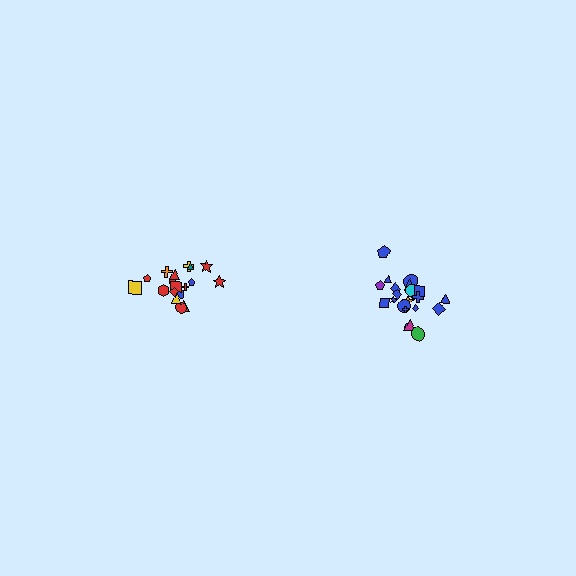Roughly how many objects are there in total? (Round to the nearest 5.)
Roughly 40 objects in total.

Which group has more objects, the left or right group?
The right group.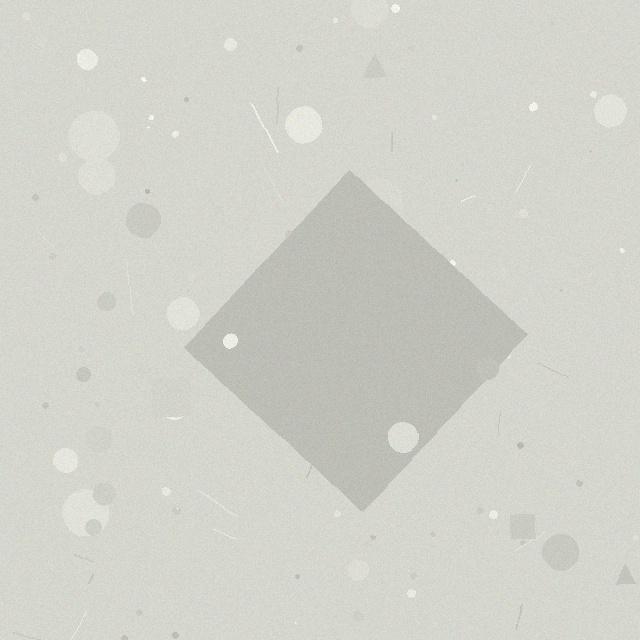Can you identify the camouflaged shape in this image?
The camouflaged shape is a diamond.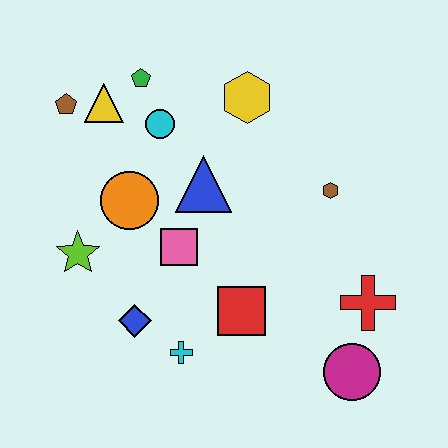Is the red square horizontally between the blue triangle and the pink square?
No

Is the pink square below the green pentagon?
Yes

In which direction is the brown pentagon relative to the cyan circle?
The brown pentagon is to the left of the cyan circle.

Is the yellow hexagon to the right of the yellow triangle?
Yes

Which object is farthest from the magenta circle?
The brown pentagon is farthest from the magenta circle.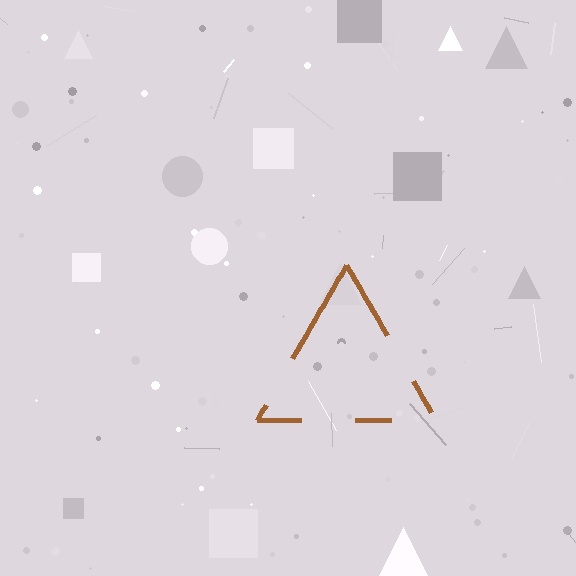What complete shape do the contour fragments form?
The contour fragments form a triangle.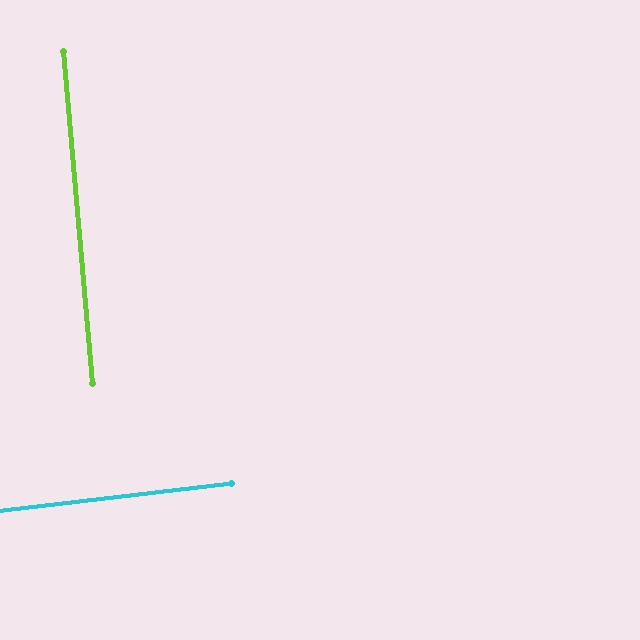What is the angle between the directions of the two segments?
Approximately 88 degrees.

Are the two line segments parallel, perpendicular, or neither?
Perpendicular — they meet at approximately 88°.